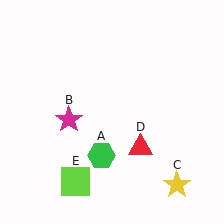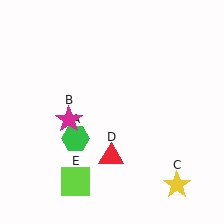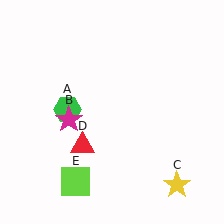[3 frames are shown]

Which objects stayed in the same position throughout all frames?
Magenta star (object B) and yellow star (object C) and lime square (object E) remained stationary.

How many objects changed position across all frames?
2 objects changed position: green hexagon (object A), red triangle (object D).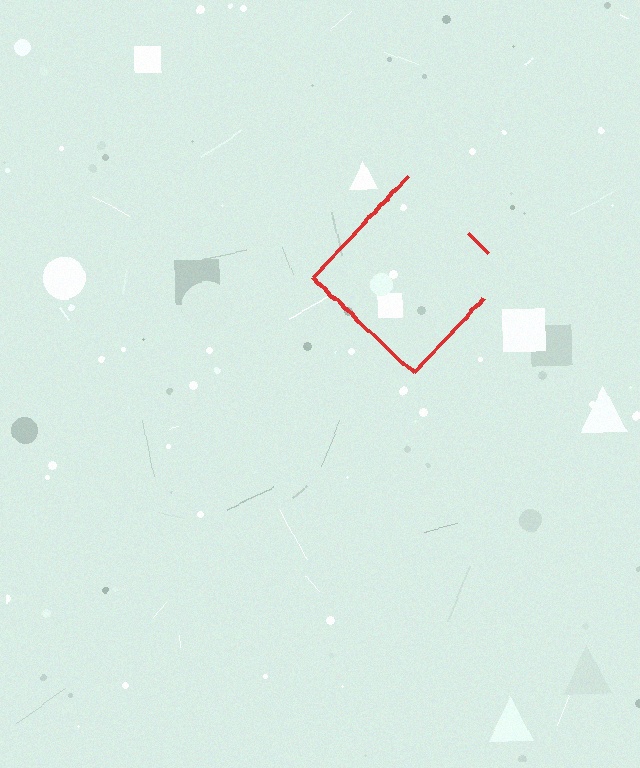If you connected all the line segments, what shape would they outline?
They would outline a diamond.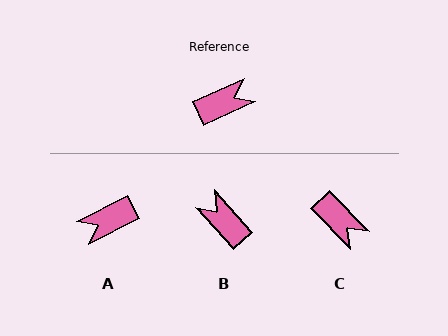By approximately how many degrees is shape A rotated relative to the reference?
Approximately 177 degrees clockwise.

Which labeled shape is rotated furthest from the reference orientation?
A, about 177 degrees away.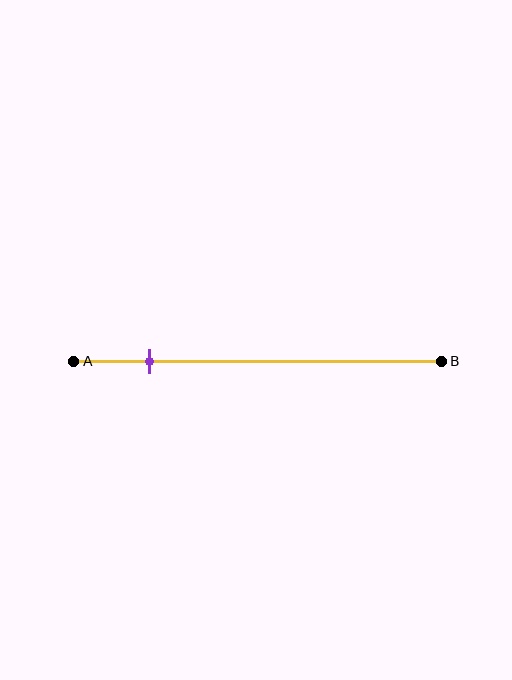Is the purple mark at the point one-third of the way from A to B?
No, the mark is at about 20% from A, not at the 33% one-third point.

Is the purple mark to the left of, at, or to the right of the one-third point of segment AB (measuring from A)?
The purple mark is to the left of the one-third point of segment AB.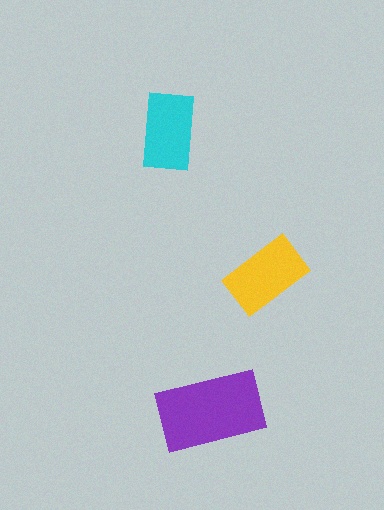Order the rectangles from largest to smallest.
the purple one, the yellow one, the cyan one.